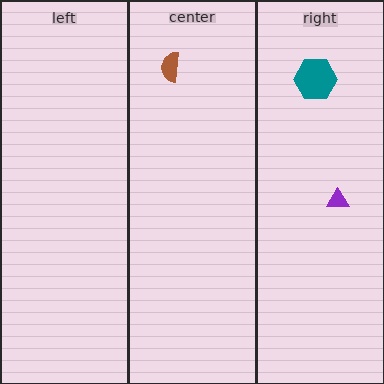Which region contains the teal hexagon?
The right region.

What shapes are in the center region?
The brown semicircle.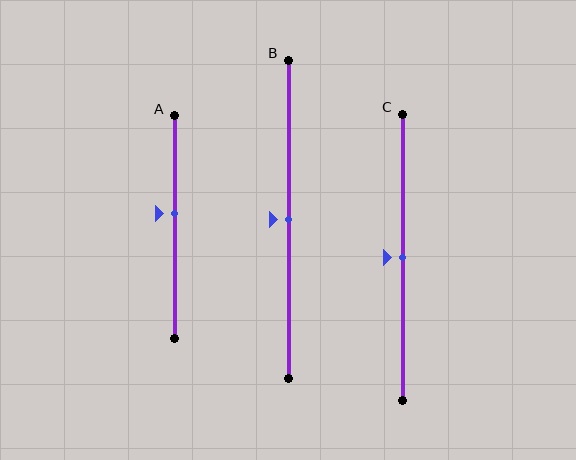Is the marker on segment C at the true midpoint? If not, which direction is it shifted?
Yes, the marker on segment C is at the true midpoint.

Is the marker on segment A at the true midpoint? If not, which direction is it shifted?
No, the marker on segment A is shifted upward by about 6% of the segment length.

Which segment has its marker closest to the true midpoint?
Segment B has its marker closest to the true midpoint.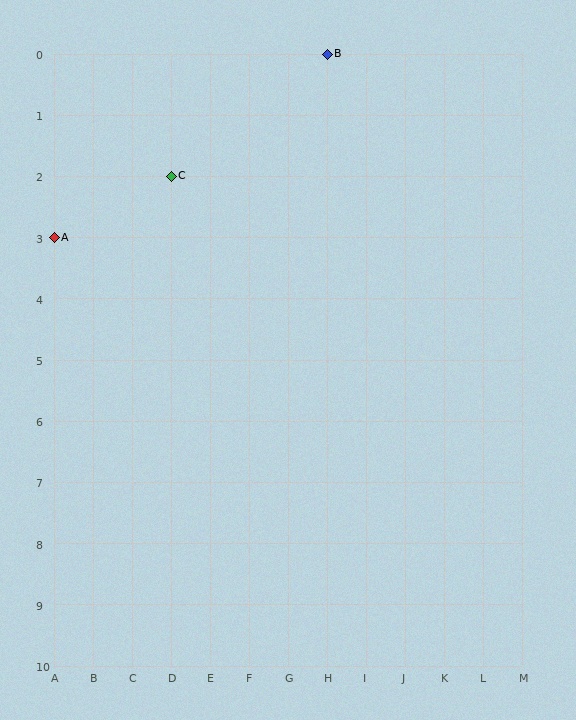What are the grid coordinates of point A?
Point A is at grid coordinates (A, 3).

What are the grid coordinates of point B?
Point B is at grid coordinates (H, 0).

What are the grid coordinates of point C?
Point C is at grid coordinates (D, 2).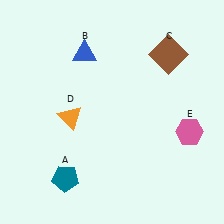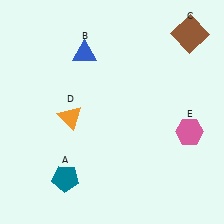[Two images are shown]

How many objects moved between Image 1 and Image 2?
1 object moved between the two images.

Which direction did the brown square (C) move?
The brown square (C) moved right.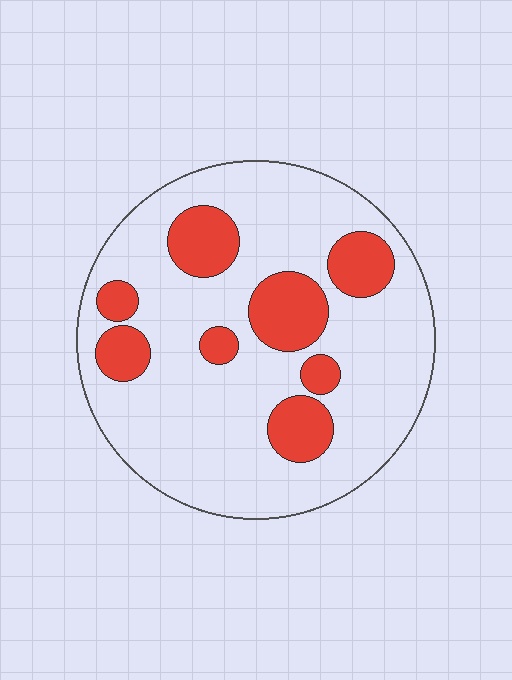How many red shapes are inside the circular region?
8.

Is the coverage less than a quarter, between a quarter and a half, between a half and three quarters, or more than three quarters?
Less than a quarter.